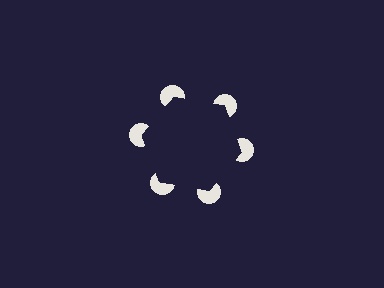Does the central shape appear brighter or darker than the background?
It typically appears slightly darker than the background, even though no actual brightness change is drawn.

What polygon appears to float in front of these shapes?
An illusory hexagon — its edges are inferred from the aligned wedge cuts in the pac-man discs, not physically drawn.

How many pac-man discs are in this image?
There are 6 — one at each vertex of the illusory hexagon.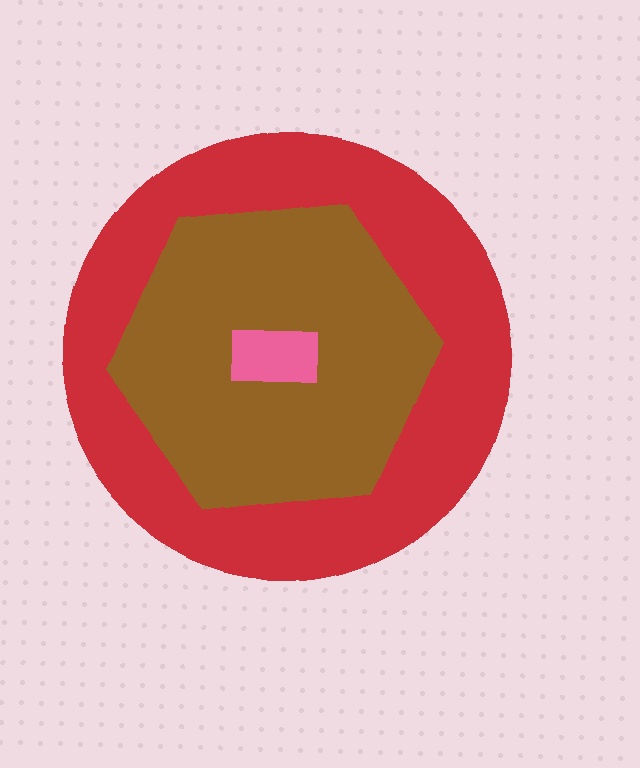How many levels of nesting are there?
3.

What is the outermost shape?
The red circle.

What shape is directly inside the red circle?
The brown hexagon.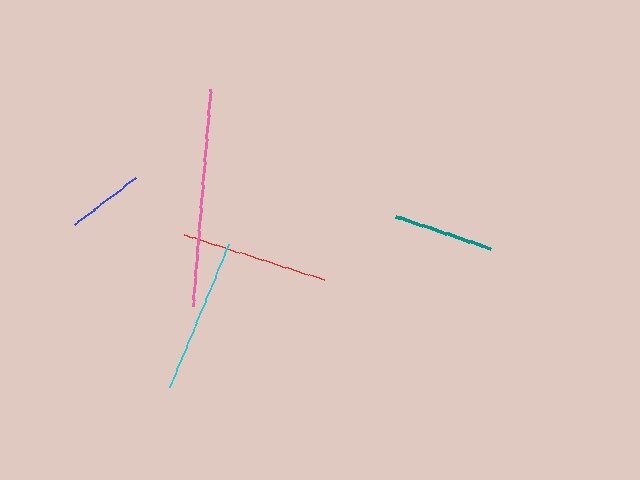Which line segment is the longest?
The pink line is the longest at approximately 218 pixels.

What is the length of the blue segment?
The blue segment is approximately 77 pixels long.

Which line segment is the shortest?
The blue line is the shortest at approximately 77 pixels.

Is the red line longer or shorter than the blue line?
The red line is longer than the blue line.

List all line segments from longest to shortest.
From longest to shortest: pink, cyan, red, teal, blue.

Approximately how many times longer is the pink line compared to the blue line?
The pink line is approximately 2.8 times the length of the blue line.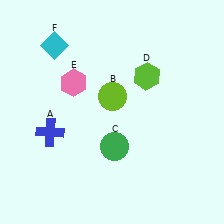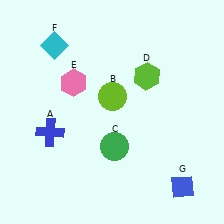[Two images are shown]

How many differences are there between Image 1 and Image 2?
There is 1 difference between the two images.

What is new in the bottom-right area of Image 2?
A blue diamond (G) was added in the bottom-right area of Image 2.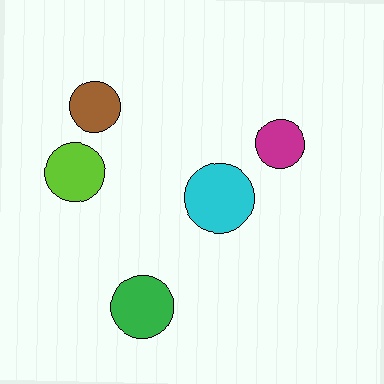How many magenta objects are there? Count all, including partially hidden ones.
There is 1 magenta object.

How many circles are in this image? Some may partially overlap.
There are 5 circles.